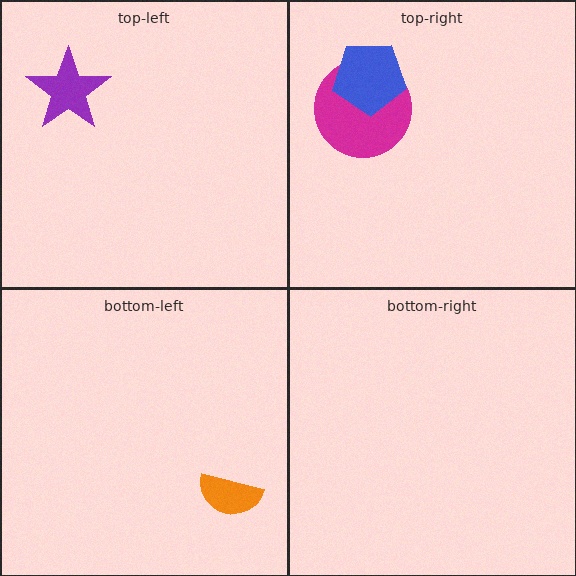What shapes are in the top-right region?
The magenta circle, the blue pentagon.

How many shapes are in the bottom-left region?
1.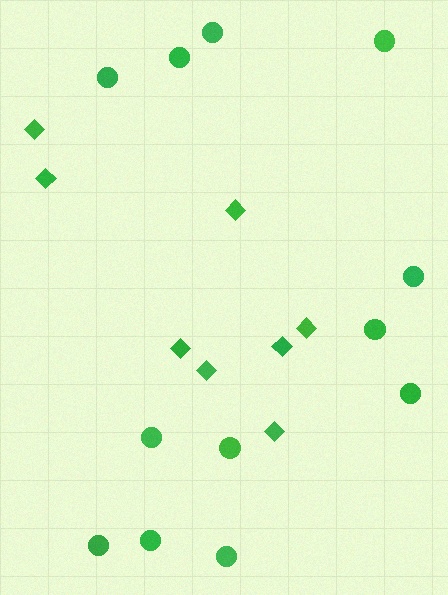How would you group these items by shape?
There are 2 groups: one group of diamonds (8) and one group of circles (12).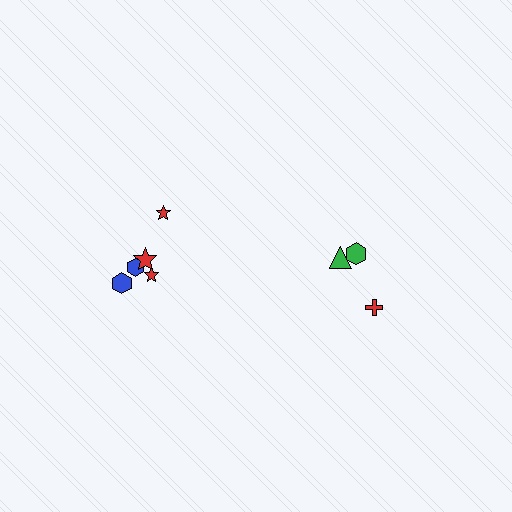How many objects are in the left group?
There are 5 objects.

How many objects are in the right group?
There are 3 objects.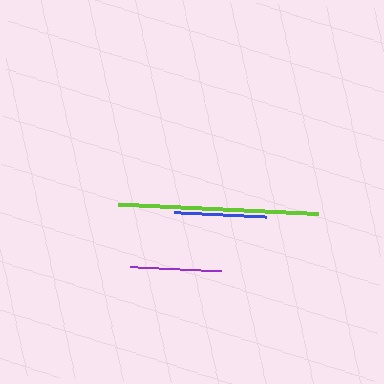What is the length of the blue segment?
The blue segment is approximately 92 pixels long.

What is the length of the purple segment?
The purple segment is approximately 90 pixels long.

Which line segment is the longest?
The lime line is the longest at approximately 200 pixels.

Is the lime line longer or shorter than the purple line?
The lime line is longer than the purple line.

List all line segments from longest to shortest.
From longest to shortest: lime, blue, purple.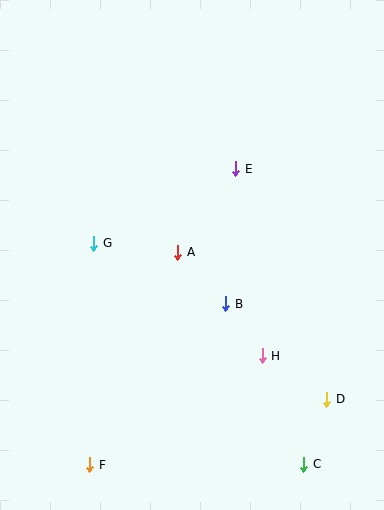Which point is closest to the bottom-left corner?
Point F is closest to the bottom-left corner.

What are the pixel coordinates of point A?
Point A is at (178, 252).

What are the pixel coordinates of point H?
Point H is at (262, 356).